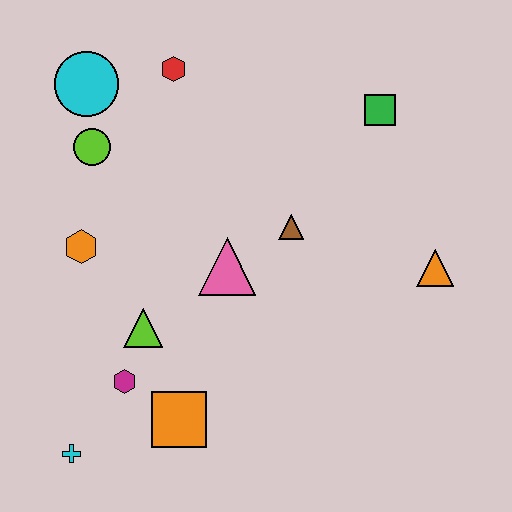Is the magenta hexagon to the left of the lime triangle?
Yes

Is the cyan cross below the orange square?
Yes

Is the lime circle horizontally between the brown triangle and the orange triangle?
No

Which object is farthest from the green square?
The cyan cross is farthest from the green square.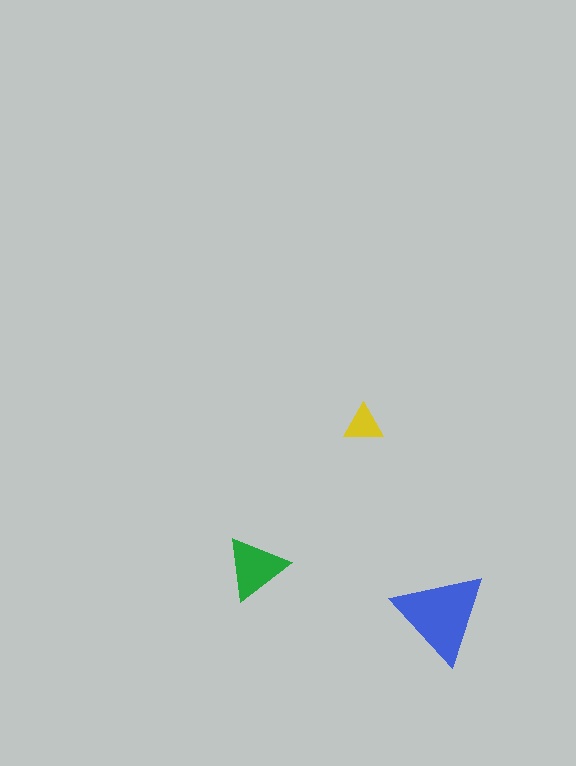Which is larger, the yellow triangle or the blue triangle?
The blue one.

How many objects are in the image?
There are 3 objects in the image.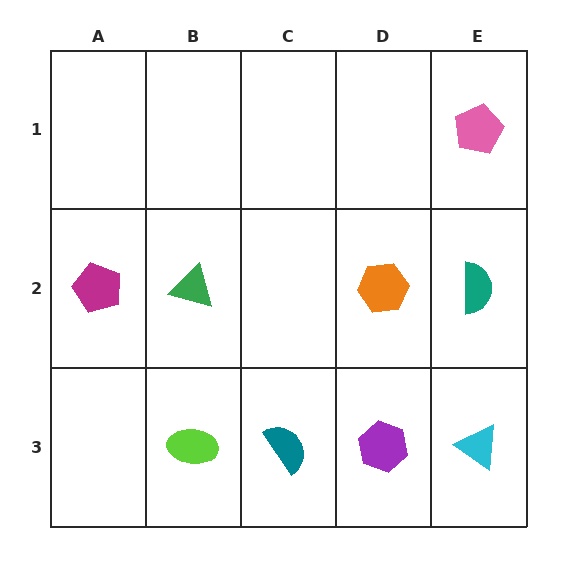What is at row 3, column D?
A purple hexagon.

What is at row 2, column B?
A green triangle.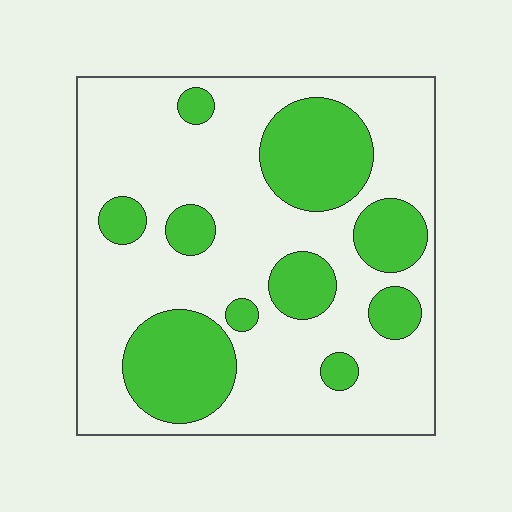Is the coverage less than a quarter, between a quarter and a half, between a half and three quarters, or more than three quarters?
Between a quarter and a half.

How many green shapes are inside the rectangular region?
10.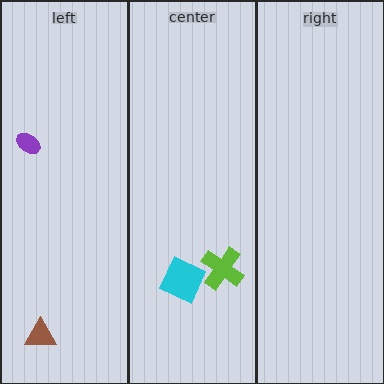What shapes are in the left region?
The brown triangle, the purple ellipse.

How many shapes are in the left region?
2.